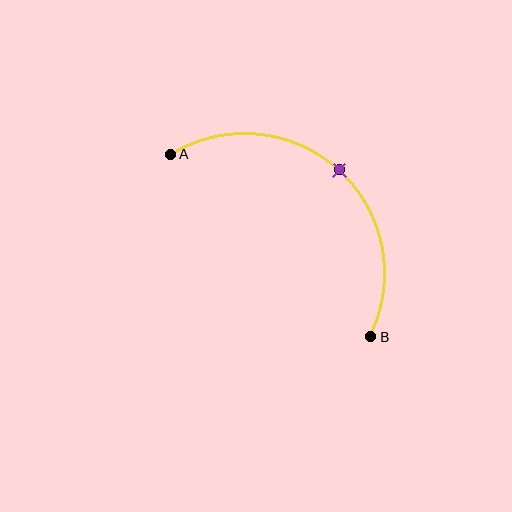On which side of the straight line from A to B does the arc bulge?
The arc bulges above and to the right of the straight line connecting A and B.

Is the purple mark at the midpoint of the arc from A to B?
Yes. The purple mark lies on the arc at equal arc-length from both A and B — it is the arc midpoint.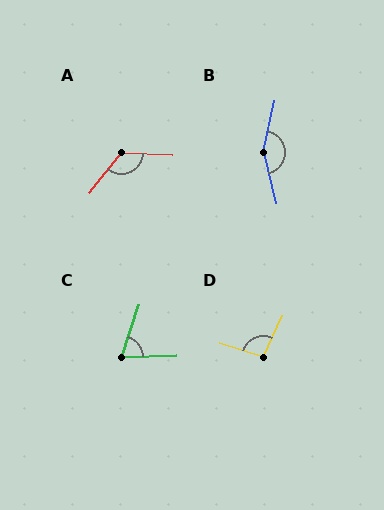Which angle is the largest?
B, at approximately 153 degrees.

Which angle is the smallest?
C, at approximately 70 degrees.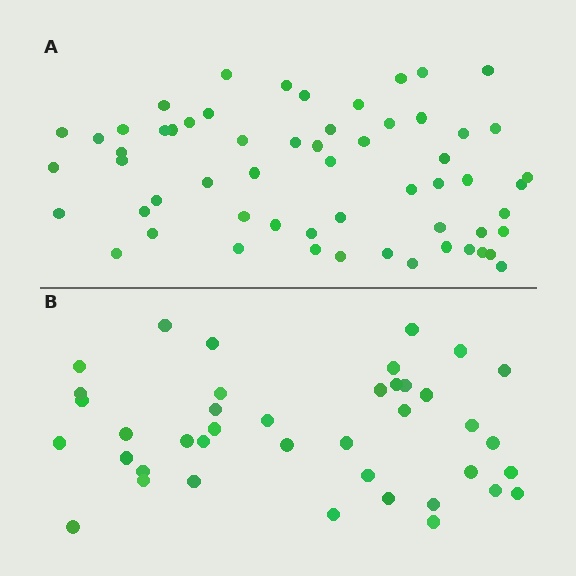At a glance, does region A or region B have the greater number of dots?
Region A (the top region) has more dots.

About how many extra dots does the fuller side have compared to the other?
Region A has approximately 20 more dots than region B.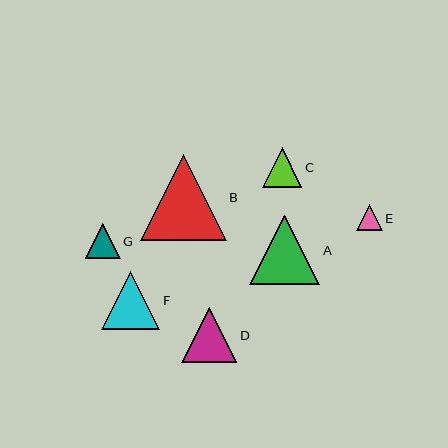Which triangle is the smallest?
Triangle E is the smallest with a size of approximately 26 pixels.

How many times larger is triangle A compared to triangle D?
Triangle A is approximately 1.3 times the size of triangle D.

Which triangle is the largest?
Triangle B is the largest with a size of approximately 86 pixels.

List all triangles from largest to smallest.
From largest to smallest: B, A, F, D, C, G, E.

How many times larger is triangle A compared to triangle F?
Triangle A is approximately 1.2 times the size of triangle F.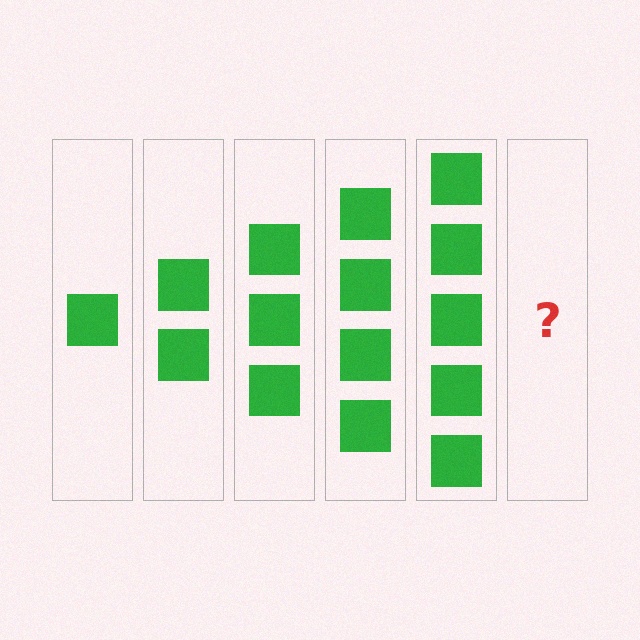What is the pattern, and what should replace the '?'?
The pattern is that each step adds one more square. The '?' should be 6 squares.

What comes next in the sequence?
The next element should be 6 squares.